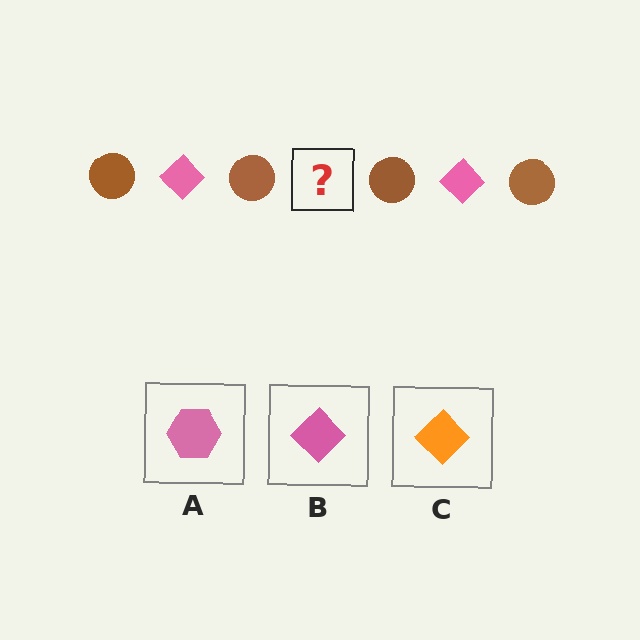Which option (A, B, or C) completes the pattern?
B.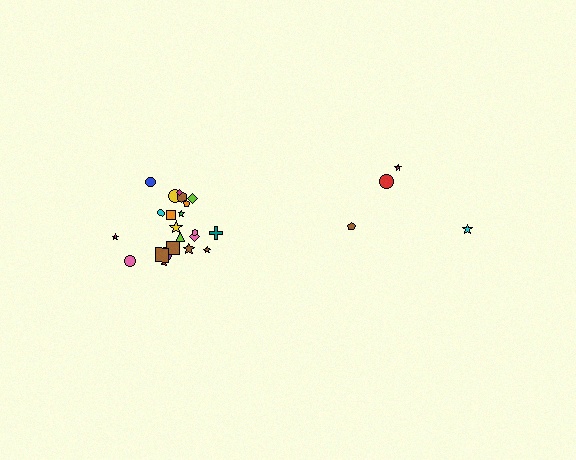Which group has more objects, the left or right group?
The left group.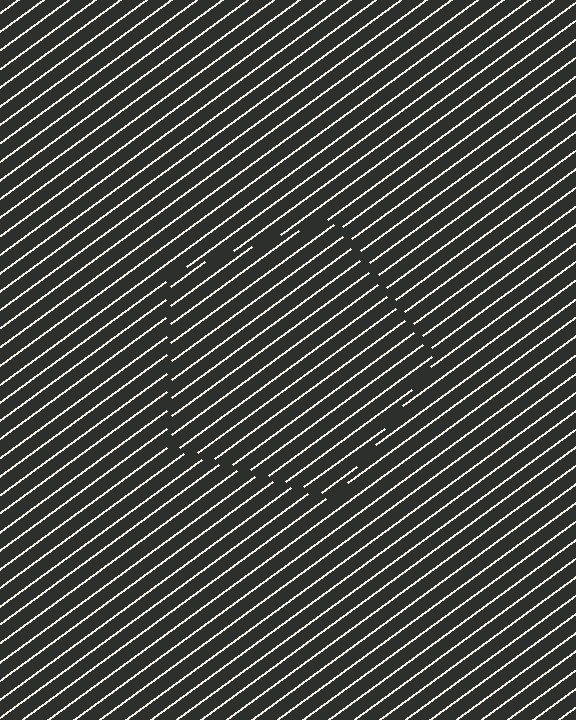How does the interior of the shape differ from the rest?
The interior of the shape contains the same grating, shifted by half a period — the contour is defined by the phase discontinuity where line-ends from the inner and outer gratings abut.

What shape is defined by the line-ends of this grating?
An illusory pentagon. The interior of the shape contains the same grating, shifted by half a period — the contour is defined by the phase discontinuity where line-ends from the inner and outer gratings abut.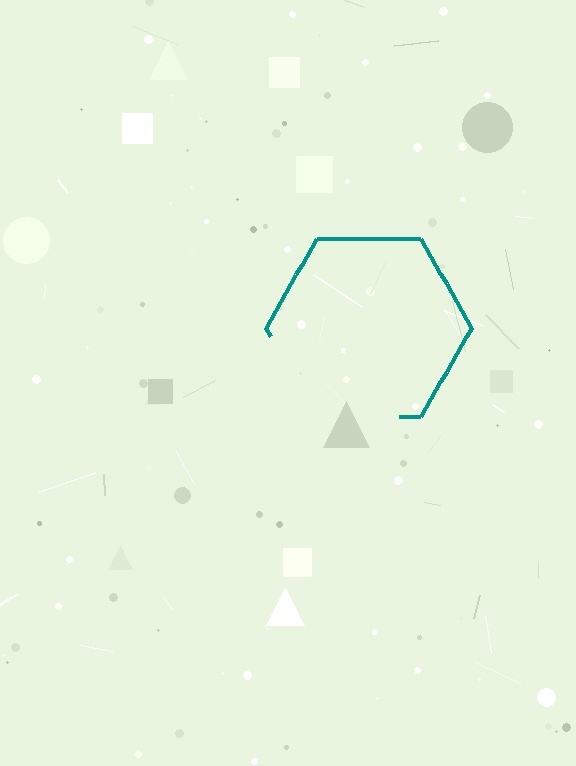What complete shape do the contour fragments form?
The contour fragments form a hexagon.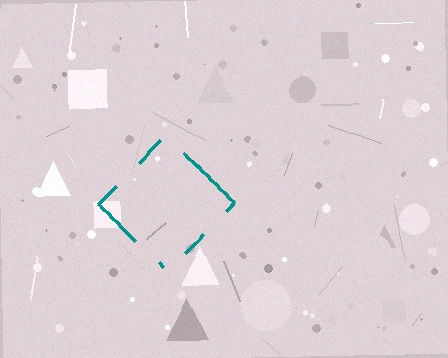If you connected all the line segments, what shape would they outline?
They would outline a diamond.